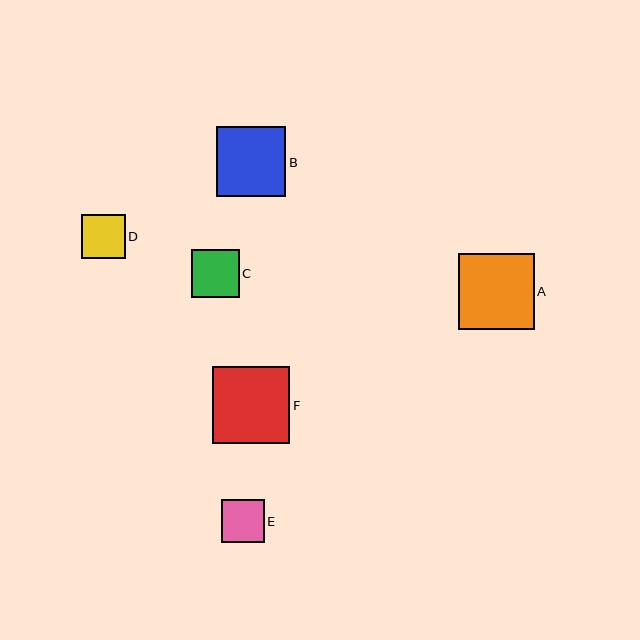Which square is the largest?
Square F is the largest with a size of approximately 77 pixels.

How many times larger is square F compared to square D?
Square F is approximately 1.8 times the size of square D.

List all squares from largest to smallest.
From largest to smallest: F, A, B, C, D, E.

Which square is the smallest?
Square E is the smallest with a size of approximately 43 pixels.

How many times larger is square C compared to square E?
Square C is approximately 1.1 times the size of square E.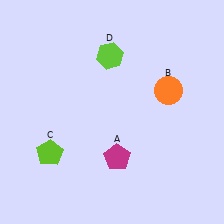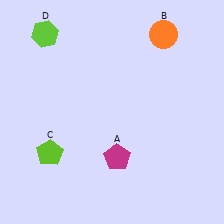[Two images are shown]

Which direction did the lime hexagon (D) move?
The lime hexagon (D) moved left.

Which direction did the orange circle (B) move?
The orange circle (B) moved up.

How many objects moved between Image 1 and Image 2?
2 objects moved between the two images.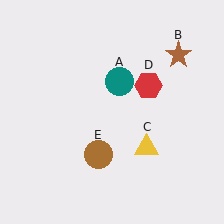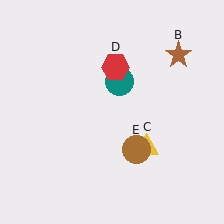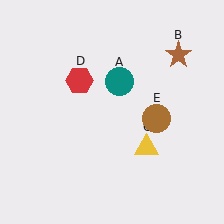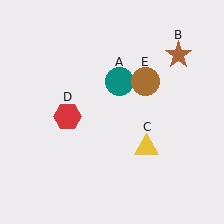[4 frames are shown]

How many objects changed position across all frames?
2 objects changed position: red hexagon (object D), brown circle (object E).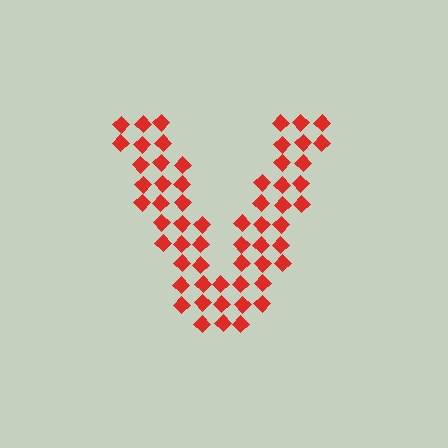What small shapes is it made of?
It is made of small diamonds.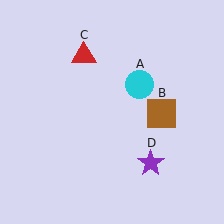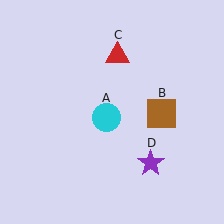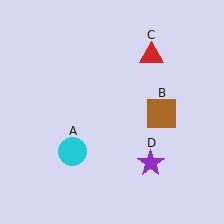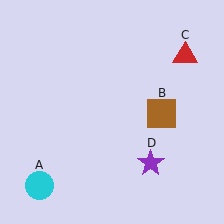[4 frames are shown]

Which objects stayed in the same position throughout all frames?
Brown square (object B) and purple star (object D) remained stationary.